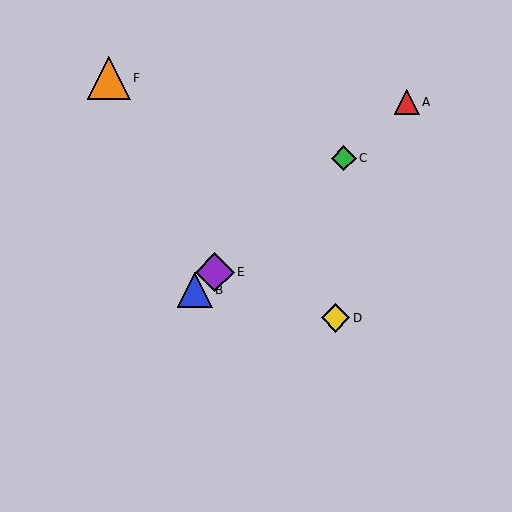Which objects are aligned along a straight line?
Objects A, B, C, E are aligned along a straight line.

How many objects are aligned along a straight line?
4 objects (A, B, C, E) are aligned along a straight line.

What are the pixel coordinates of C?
Object C is at (344, 158).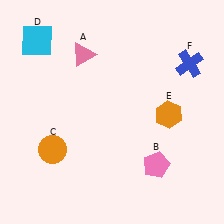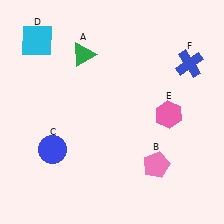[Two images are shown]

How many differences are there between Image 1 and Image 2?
There are 3 differences between the two images.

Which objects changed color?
A changed from pink to green. C changed from orange to blue. E changed from orange to pink.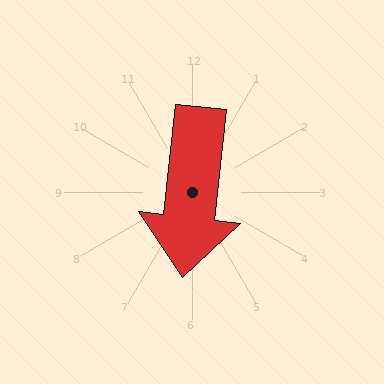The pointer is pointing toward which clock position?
Roughly 6 o'clock.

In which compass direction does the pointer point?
South.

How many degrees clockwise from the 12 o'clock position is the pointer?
Approximately 186 degrees.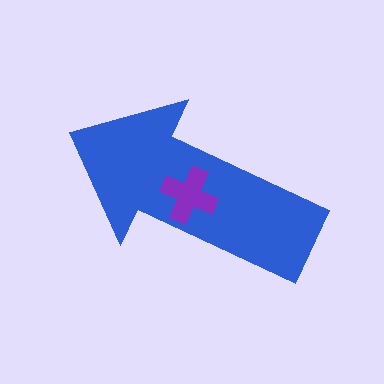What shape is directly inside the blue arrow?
The purple cross.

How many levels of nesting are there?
2.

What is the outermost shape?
The blue arrow.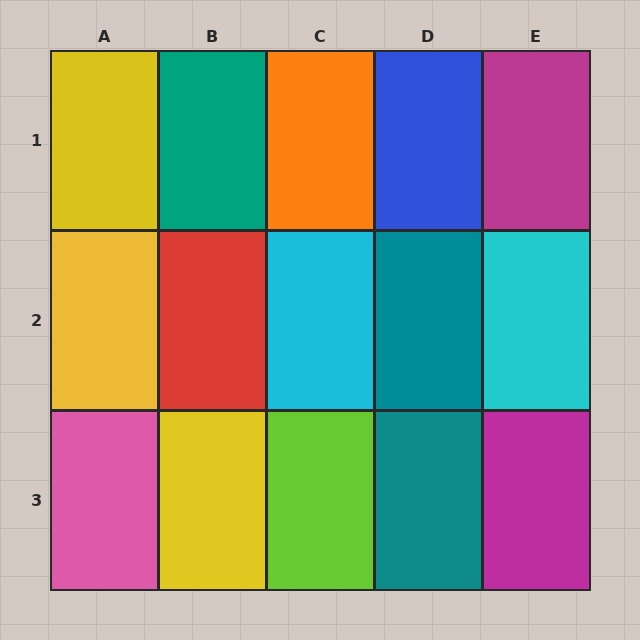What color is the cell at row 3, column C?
Lime.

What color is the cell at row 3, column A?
Pink.